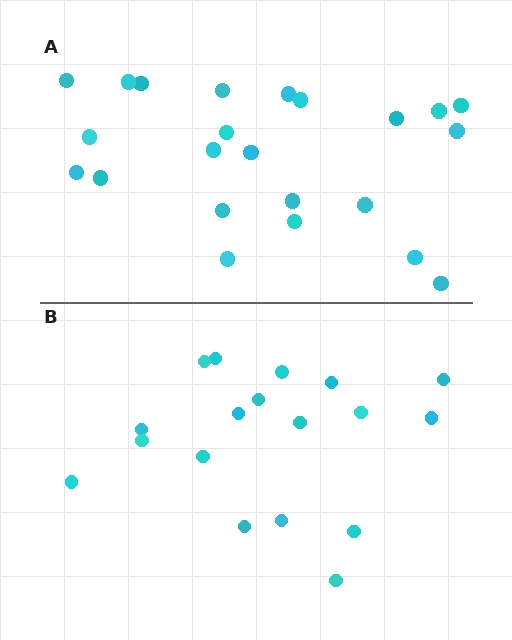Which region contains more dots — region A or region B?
Region A (the top region) has more dots.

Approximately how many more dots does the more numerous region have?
Region A has about 5 more dots than region B.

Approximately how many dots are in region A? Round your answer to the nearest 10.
About 20 dots. (The exact count is 23, which rounds to 20.)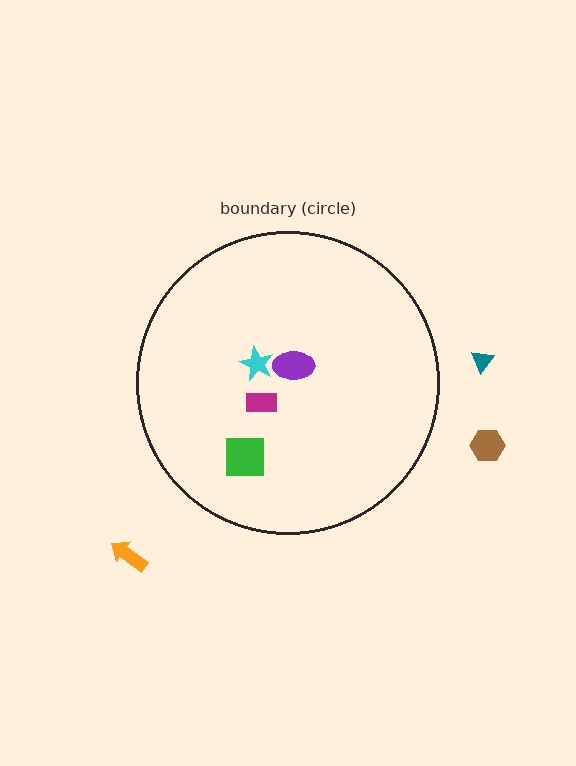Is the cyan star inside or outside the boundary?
Inside.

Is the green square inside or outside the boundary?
Inside.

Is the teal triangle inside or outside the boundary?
Outside.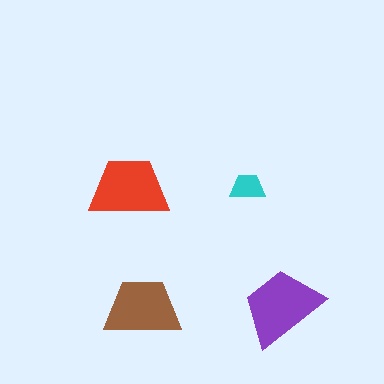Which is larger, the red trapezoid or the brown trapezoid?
The red one.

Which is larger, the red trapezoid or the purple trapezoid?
The purple one.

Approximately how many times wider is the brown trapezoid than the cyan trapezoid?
About 2 times wider.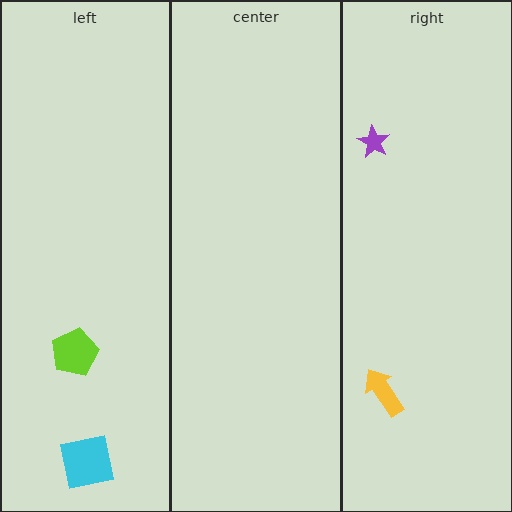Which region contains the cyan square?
The left region.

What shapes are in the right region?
The purple star, the yellow arrow.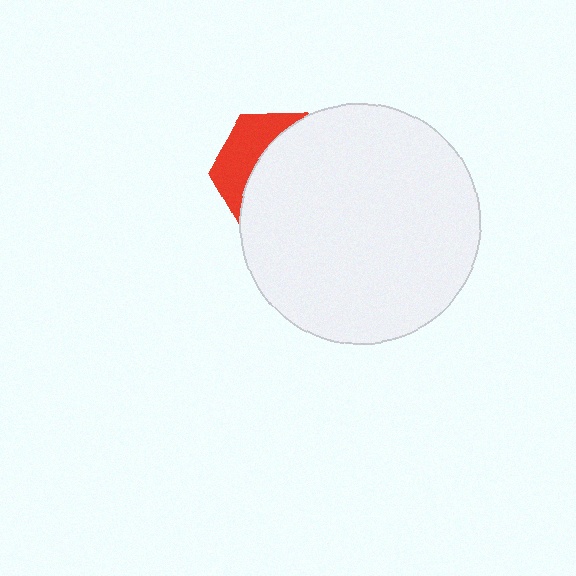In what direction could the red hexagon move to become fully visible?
The red hexagon could move left. That would shift it out from behind the white circle entirely.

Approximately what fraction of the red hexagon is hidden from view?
Roughly 67% of the red hexagon is hidden behind the white circle.